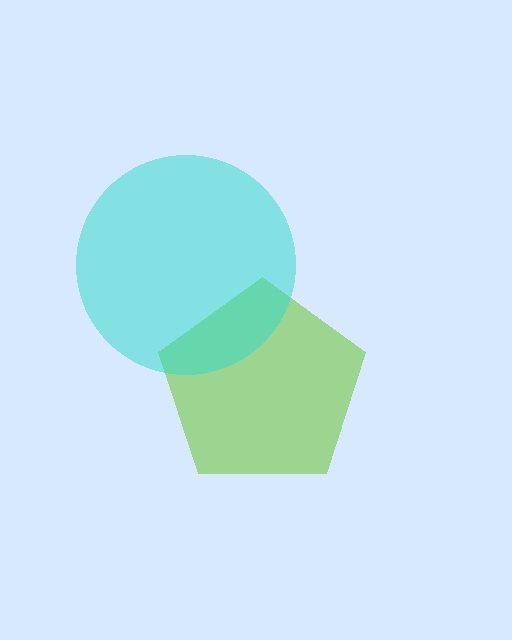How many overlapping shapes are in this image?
There are 2 overlapping shapes in the image.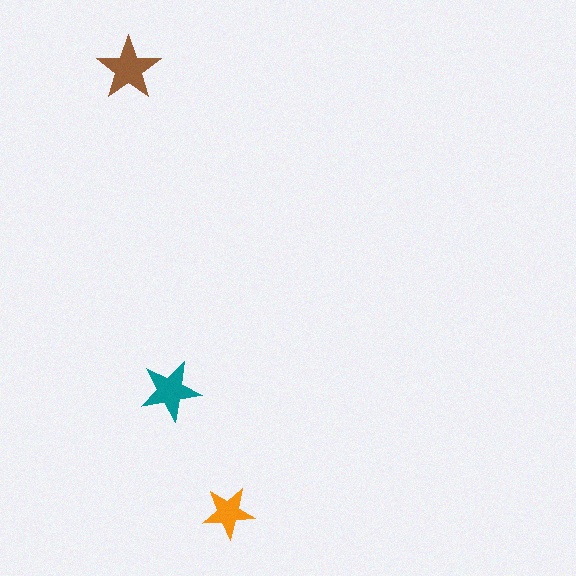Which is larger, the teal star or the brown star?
The brown one.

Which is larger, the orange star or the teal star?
The teal one.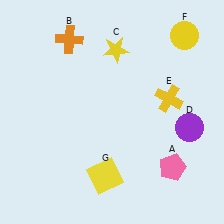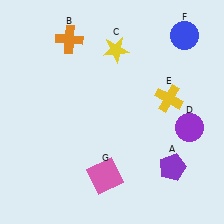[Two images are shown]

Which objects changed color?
A changed from pink to purple. F changed from yellow to blue. G changed from yellow to pink.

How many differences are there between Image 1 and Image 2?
There are 3 differences between the two images.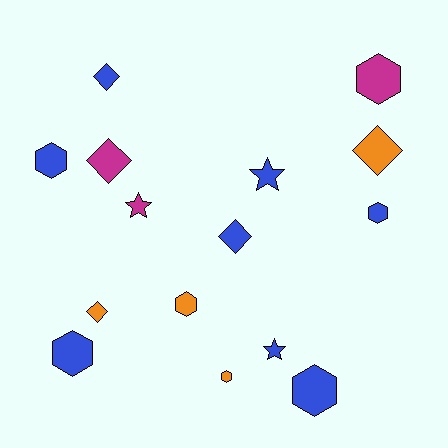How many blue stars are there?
There are 2 blue stars.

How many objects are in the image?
There are 15 objects.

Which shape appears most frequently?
Hexagon, with 7 objects.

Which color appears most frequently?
Blue, with 8 objects.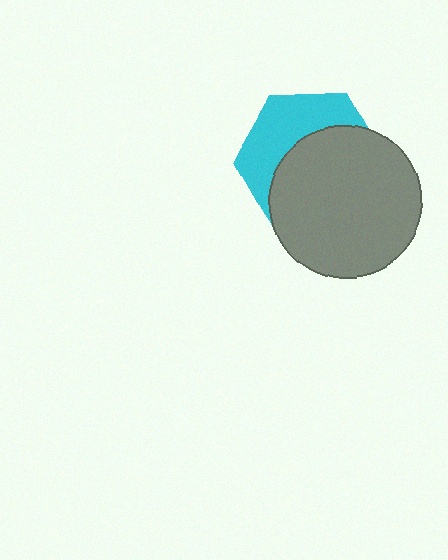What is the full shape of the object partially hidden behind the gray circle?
The partially hidden object is a cyan hexagon.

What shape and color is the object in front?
The object in front is a gray circle.